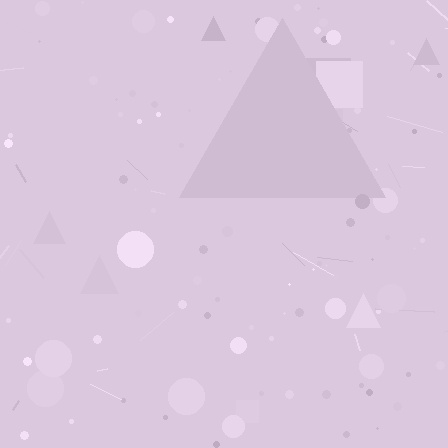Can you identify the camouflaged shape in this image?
The camouflaged shape is a triangle.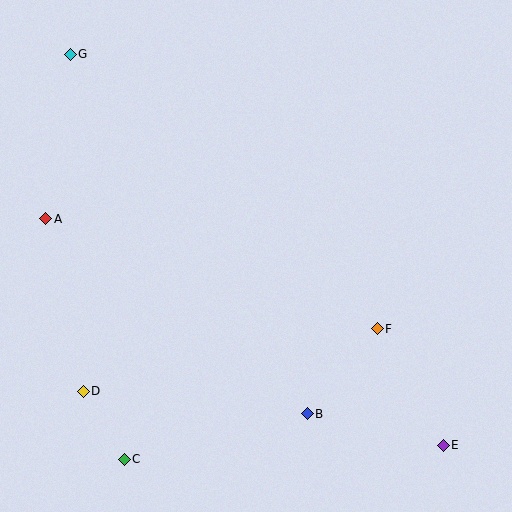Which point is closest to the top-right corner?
Point F is closest to the top-right corner.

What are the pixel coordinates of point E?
Point E is at (443, 445).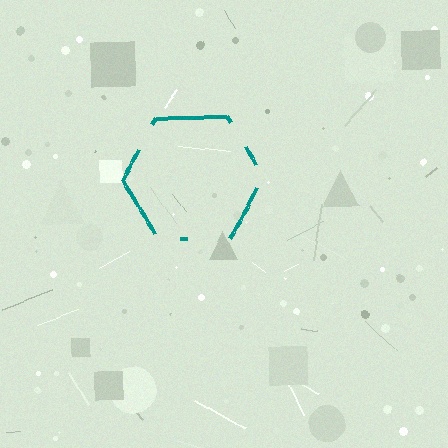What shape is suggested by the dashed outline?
The dashed outline suggests a hexagon.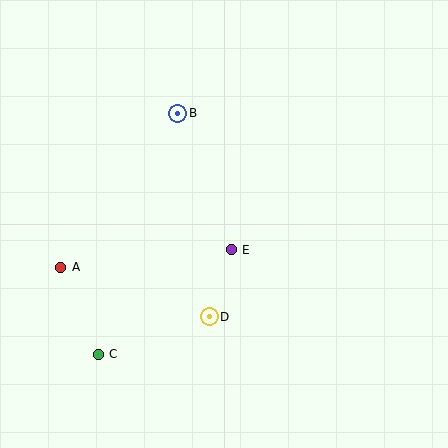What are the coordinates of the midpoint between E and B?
The midpoint between E and B is at (205, 181).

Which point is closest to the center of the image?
Point E at (231, 250) is closest to the center.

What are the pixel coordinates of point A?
Point A is at (61, 267).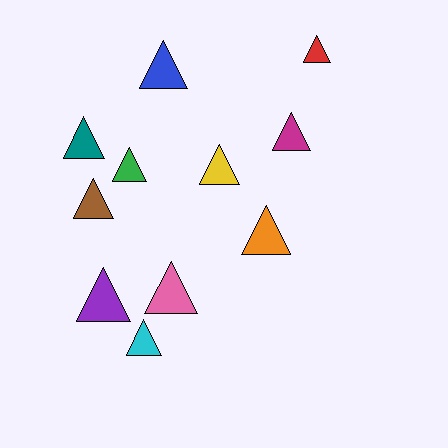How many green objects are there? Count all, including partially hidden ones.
There is 1 green object.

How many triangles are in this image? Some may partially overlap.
There are 11 triangles.